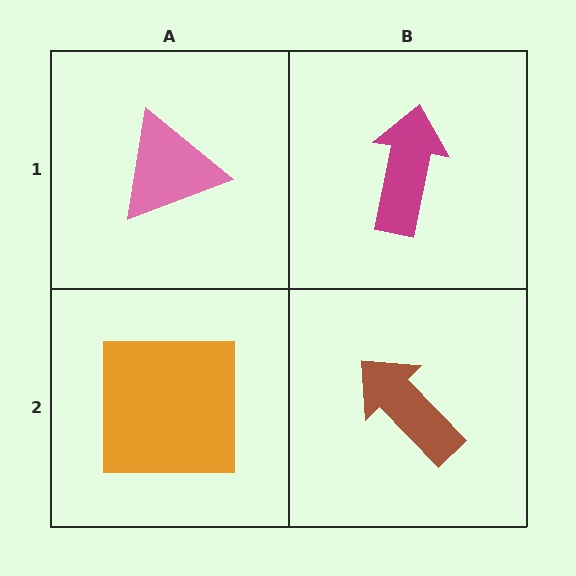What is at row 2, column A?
An orange square.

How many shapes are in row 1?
2 shapes.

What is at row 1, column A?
A pink triangle.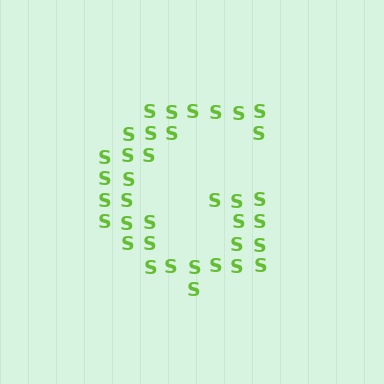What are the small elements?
The small elements are letter S's.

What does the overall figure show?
The overall figure shows the letter G.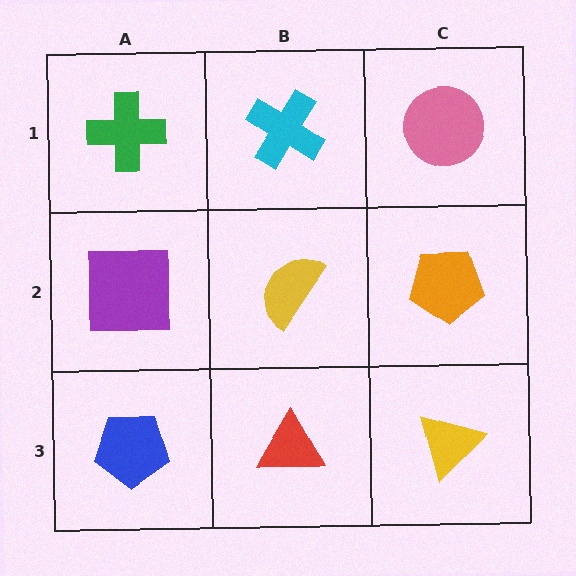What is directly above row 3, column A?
A purple square.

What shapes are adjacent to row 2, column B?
A cyan cross (row 1, column B), a red triangle (row 3, column B), a purple square (row 2, column A), an orange pentagon (row 2, column C).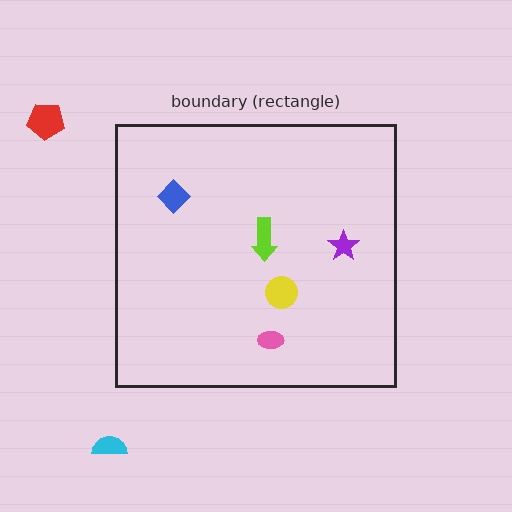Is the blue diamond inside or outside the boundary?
Inside.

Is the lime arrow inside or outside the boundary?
Inside.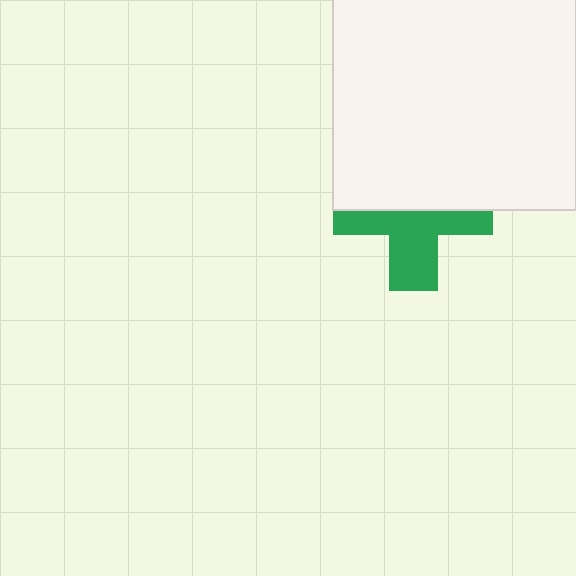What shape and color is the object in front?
The object in front is a white square.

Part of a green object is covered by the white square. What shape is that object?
It is a cross.